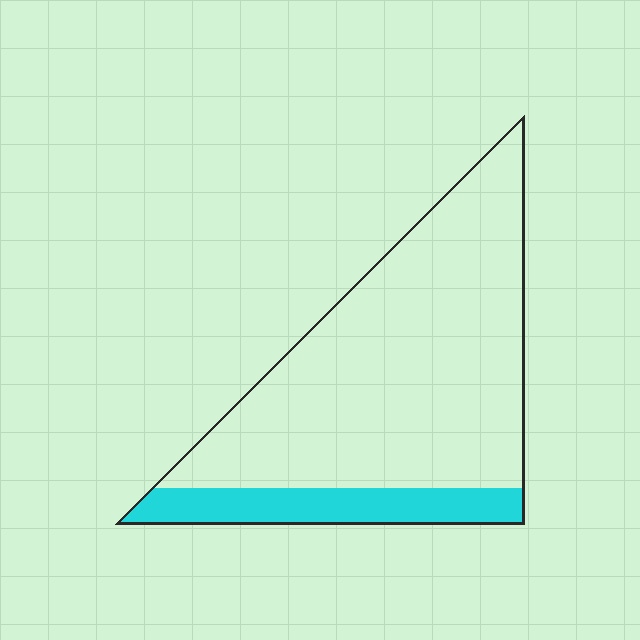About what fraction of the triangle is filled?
About one sixth (1/6).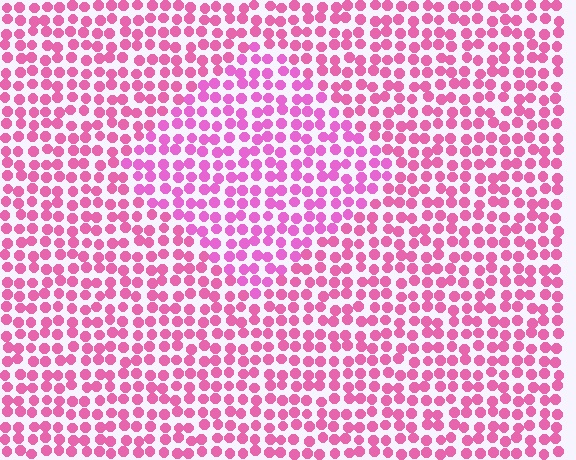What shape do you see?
I see a diamond.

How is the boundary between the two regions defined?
The boundary is defined purely by a slight shift in hue (about 18 degrees). Spacing, size, and orientation are identical on both sides.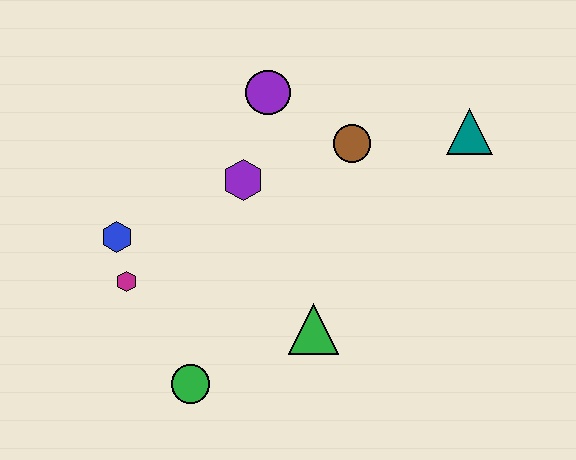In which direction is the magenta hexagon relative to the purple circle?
The magenta hexagon is below the purple circle.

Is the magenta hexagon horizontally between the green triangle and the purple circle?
No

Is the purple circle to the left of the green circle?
No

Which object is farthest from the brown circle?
The green circle is farthest from the brown circle.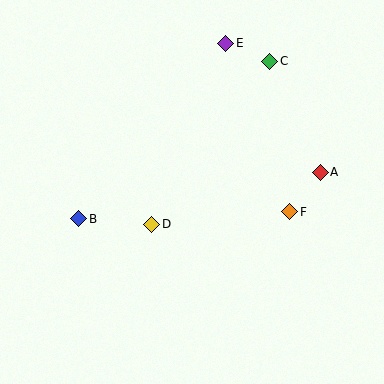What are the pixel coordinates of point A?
Point A is at (320, 172).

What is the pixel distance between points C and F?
The distance between C and F is 152 pixels.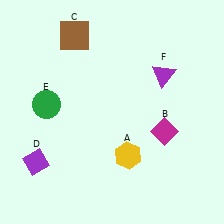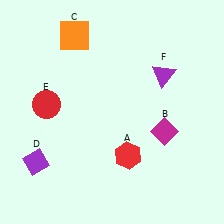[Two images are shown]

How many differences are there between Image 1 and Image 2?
There are 3 differences between the two images.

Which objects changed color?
A changed from yellow to red. C changed from brown to orange. E changed from green to red.